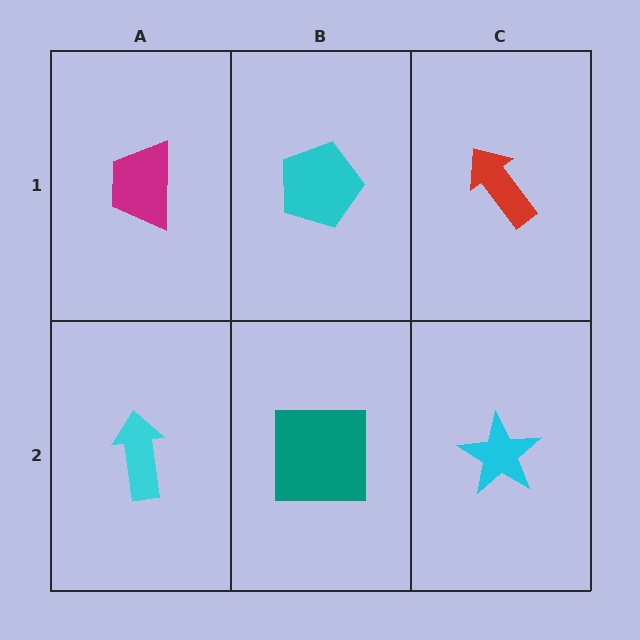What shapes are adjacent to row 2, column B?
A cyan pentagon (row 1, column B), a cyan arrow (row 2, column A), a cyan star (row 2, column C).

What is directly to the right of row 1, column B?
A red arrow.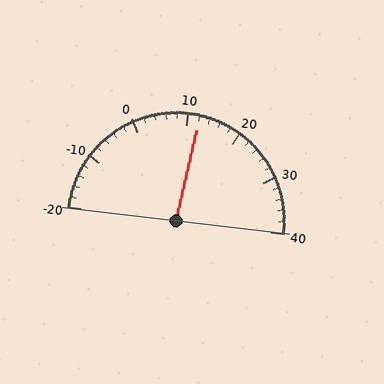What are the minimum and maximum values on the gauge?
The gauge ranges from -20 to 40.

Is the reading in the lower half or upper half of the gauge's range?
The reading is in the upper half of the range (-20 to 40).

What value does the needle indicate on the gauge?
The needle indicates approximately 12.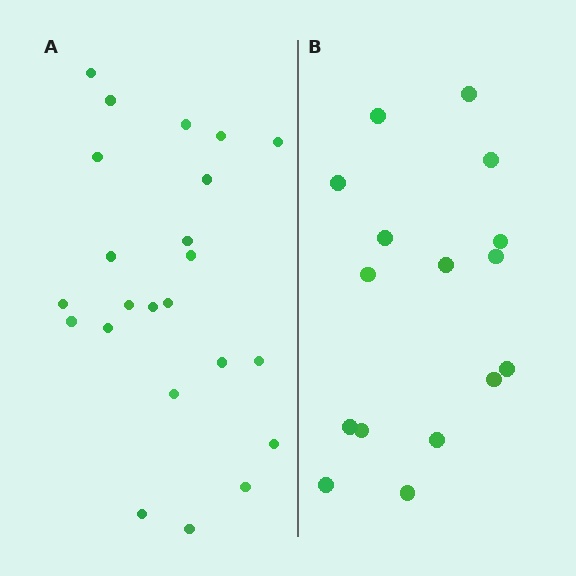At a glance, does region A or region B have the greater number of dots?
Region A (the left region) has more dots.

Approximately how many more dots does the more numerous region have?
Region A has roughly 8 or so more dots than region B.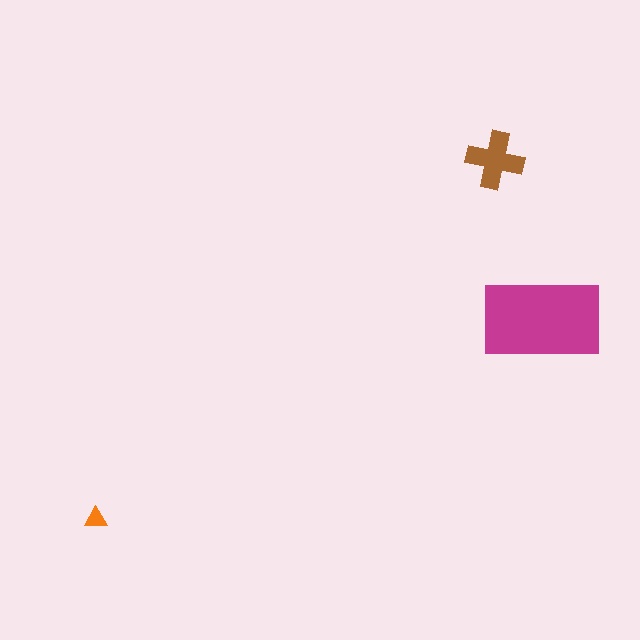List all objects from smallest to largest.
The orange triangle, the brown cross, the magenta rectangle.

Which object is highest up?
The brown cross is topmost.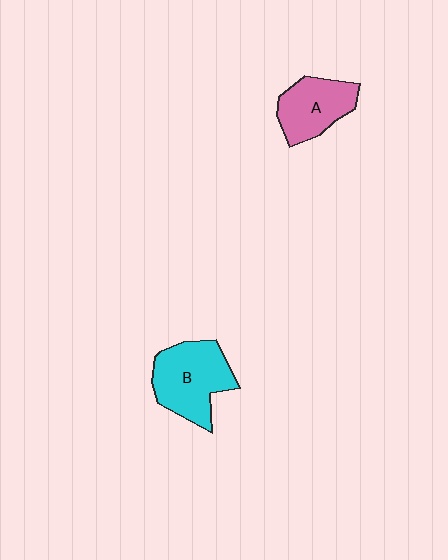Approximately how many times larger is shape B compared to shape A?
Approximately 1.3 times.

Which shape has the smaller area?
Shape A (pink).